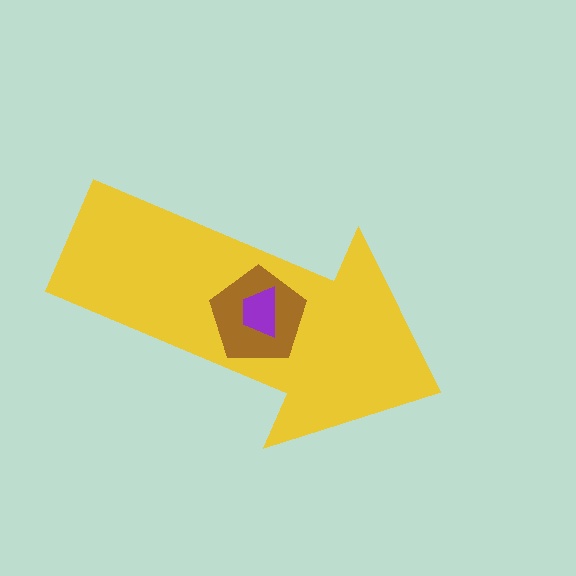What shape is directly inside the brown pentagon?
The purple trapezoid.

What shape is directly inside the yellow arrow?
The brown pentagon.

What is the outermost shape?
The yellow arrow.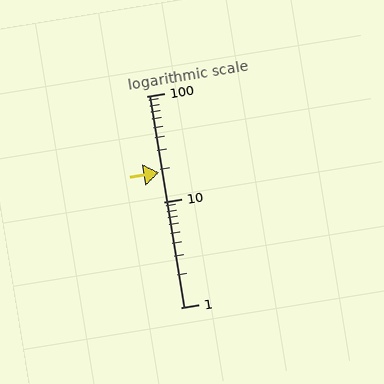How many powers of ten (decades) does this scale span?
The scale spans 2 decades, from 1 to 100.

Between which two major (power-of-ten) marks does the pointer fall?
The pointer is between 10 and 100.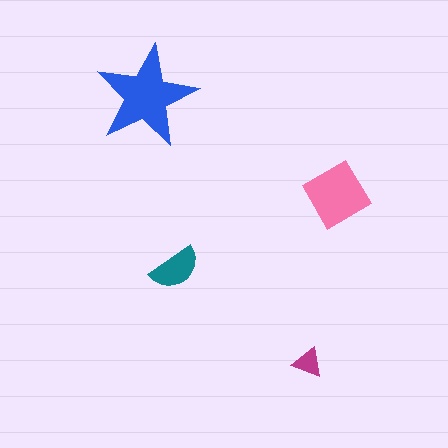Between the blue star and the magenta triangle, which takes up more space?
The blue star.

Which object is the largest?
The blue star.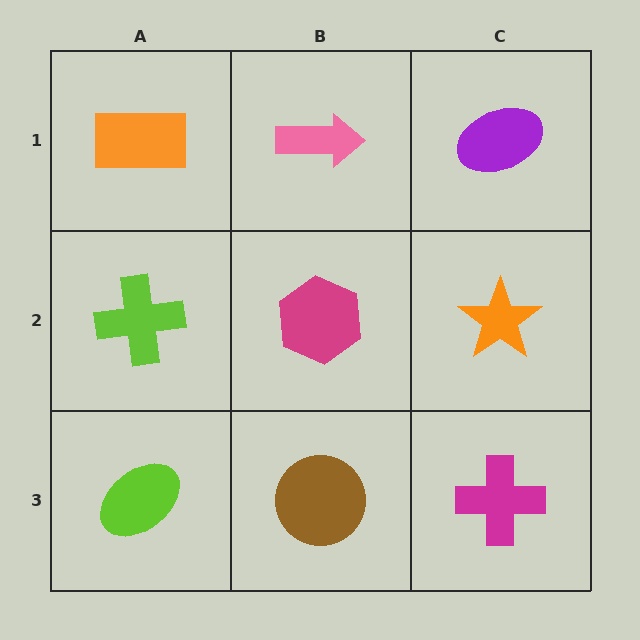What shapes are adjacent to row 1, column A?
A lime cross (row 2, column A), a pink arrow (row 1, column B).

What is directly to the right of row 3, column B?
A magenta cross.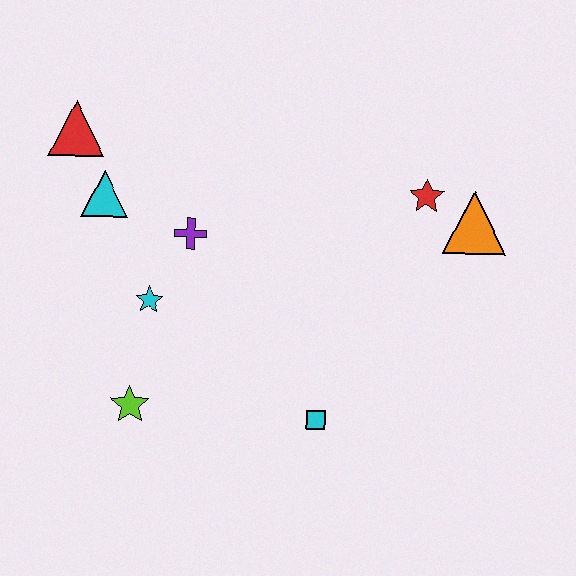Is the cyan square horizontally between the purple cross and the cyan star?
No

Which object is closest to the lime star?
The cyan star is closest to the lime star.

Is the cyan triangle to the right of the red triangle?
Yes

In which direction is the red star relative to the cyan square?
The red star is above the cyan square.